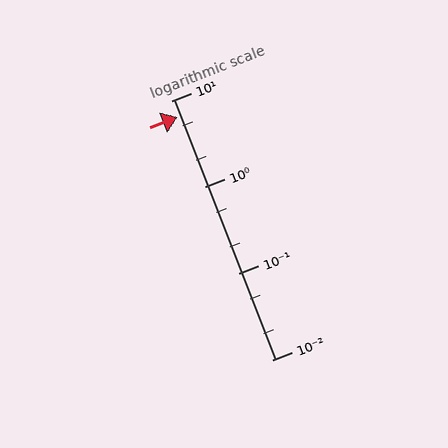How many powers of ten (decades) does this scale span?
The scale spans 3 decades, from 0.01 to 10.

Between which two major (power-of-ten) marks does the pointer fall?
The pointer is between 1 and 10.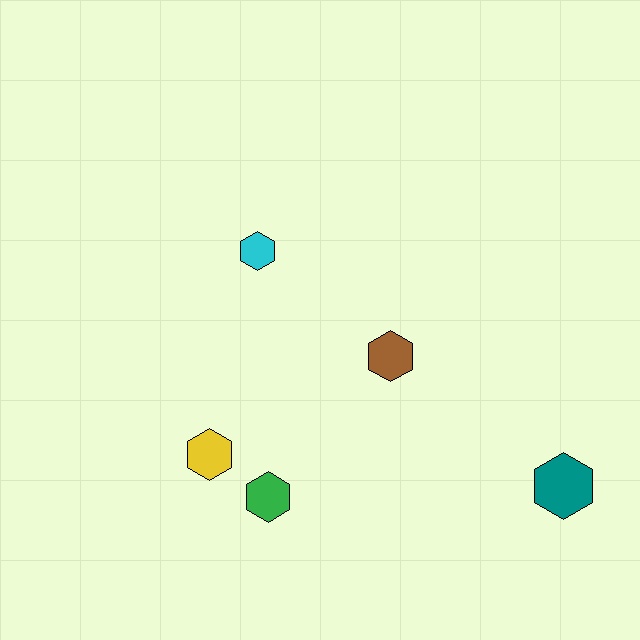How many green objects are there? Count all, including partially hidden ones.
There is 1 green object.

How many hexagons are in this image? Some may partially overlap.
There are 5 hexagons.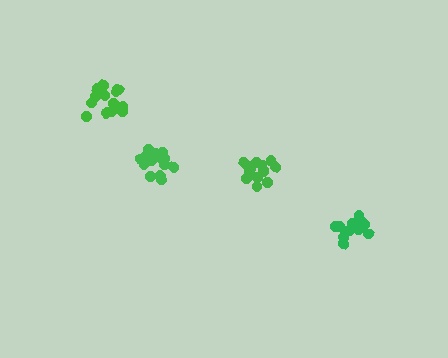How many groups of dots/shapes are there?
There are 4 groups.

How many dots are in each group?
Group 1: 19 dots, Group 2: 14 dots, Group 3: 17 dots, Group 4: 17 dots (67 total).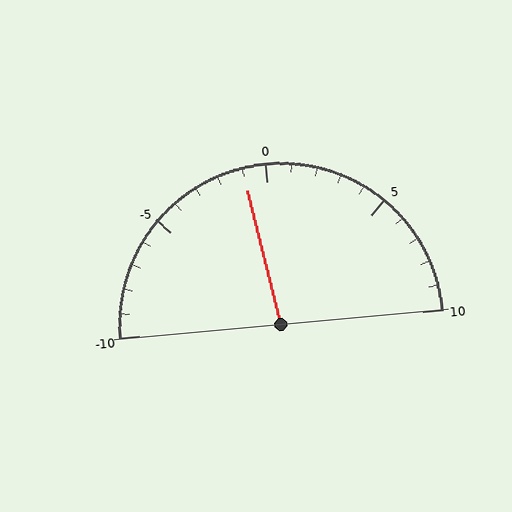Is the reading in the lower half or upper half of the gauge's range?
The reading is in the lower half of the range (-10 to 10).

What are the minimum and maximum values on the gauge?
The gauge ranges from -10 to 10.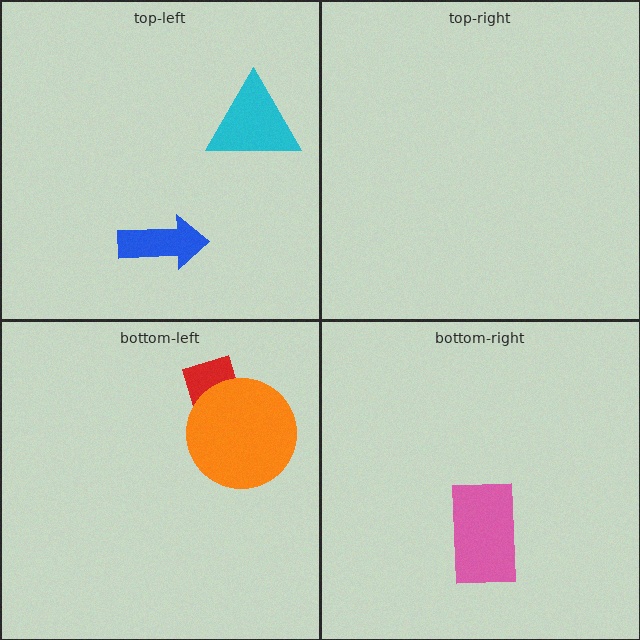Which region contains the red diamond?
The bottom-left region.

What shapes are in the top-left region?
The cyan triangle, the blue arrow.